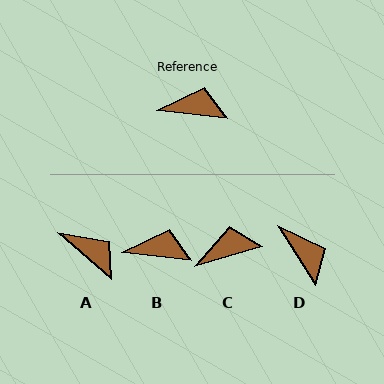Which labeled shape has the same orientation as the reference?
B.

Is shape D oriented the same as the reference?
No, it is off by about 51 degrees.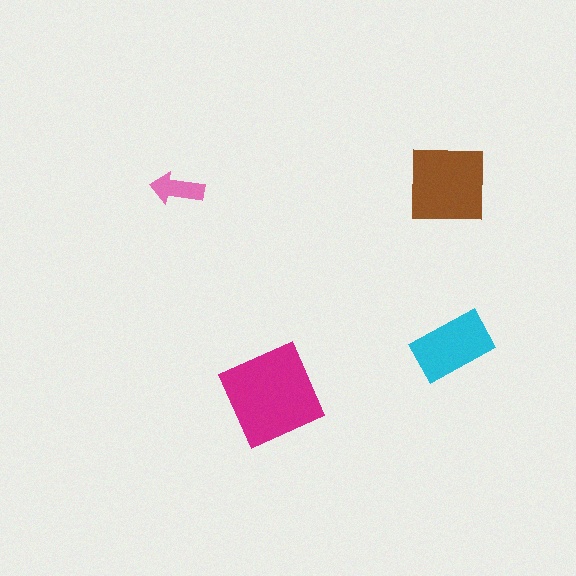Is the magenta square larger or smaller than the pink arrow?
Larger.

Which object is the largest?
The magenta square.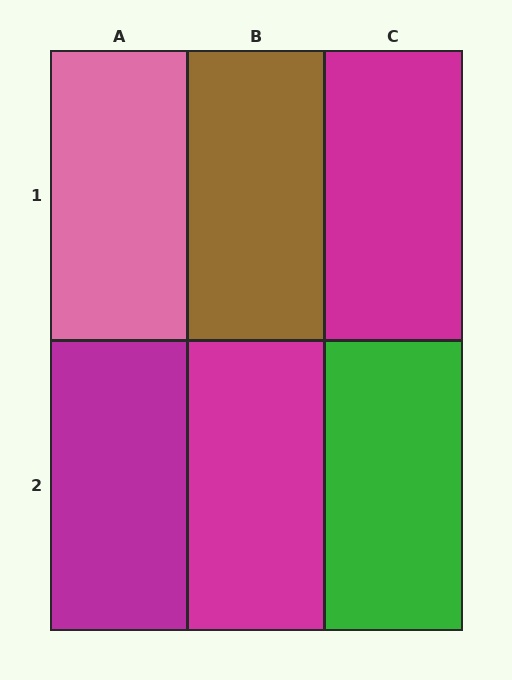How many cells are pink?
1 cell is pink.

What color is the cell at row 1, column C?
Magenta.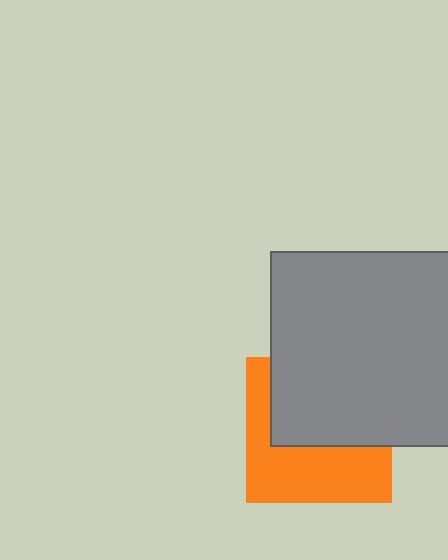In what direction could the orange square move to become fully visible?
The orange square could move down. That would shift it out from behind the gray square entirely.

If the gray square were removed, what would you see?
You would see the complete orange square.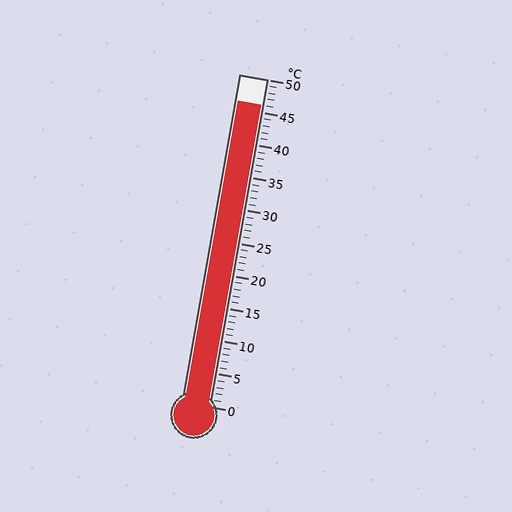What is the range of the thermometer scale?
The thermometer scale ranges from 0°C to 50°C.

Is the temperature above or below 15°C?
The temperature is above 15°C.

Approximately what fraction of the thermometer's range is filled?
The thermometer is filled to approximately 90% of its range.